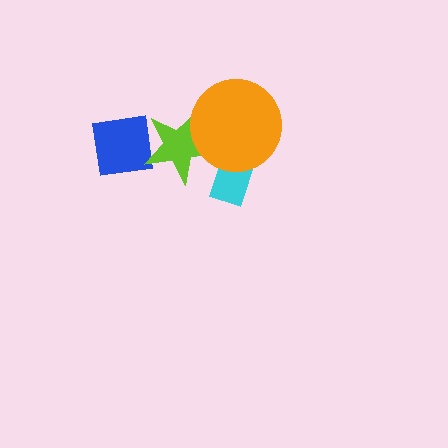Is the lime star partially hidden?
Yes, it is partially covered by another shape.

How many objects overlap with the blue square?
1 object overlaps with the blue square.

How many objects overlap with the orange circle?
2 objects overlap with the orange circle.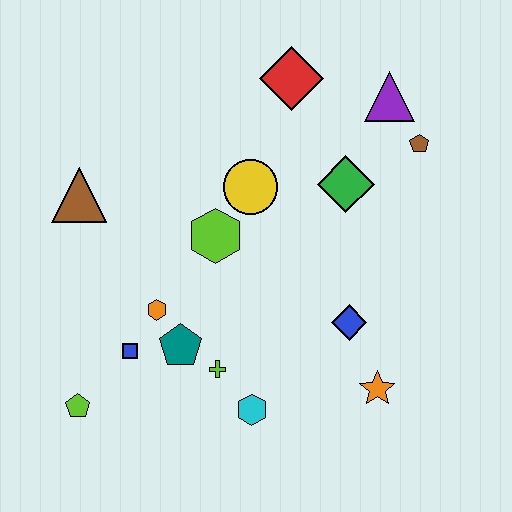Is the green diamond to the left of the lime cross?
No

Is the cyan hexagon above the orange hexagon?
No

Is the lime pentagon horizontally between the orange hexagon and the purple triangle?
No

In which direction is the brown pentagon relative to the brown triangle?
The brown pentagon is to the right of the brown triangle.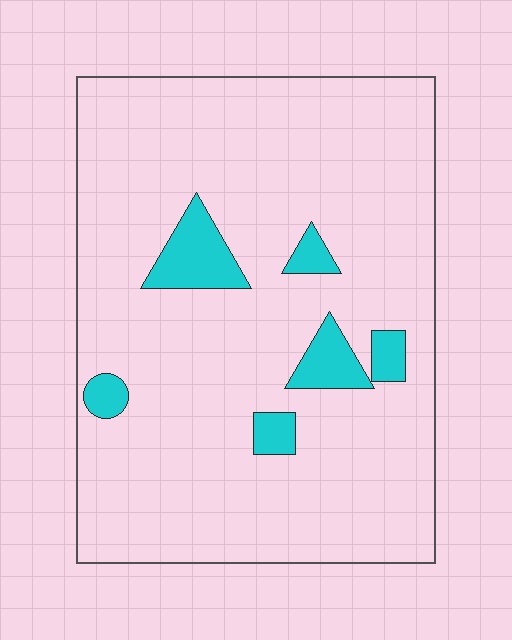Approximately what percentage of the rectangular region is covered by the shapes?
Approximately 10%.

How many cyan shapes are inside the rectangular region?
6.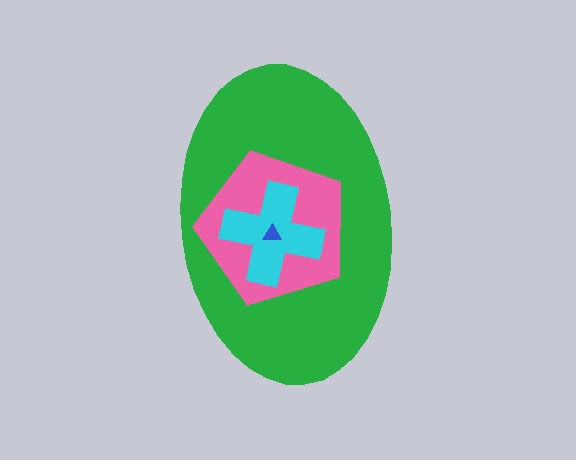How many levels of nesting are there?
4.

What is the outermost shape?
The green ellipse.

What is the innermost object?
The blue triangle.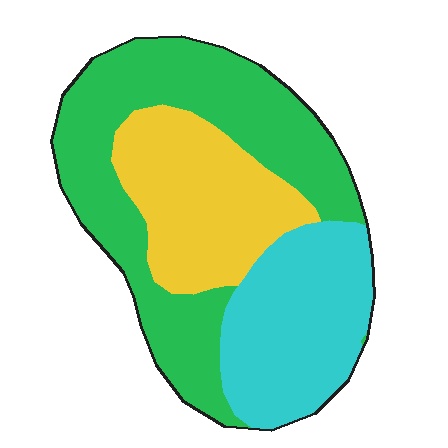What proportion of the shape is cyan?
Cyan covers about 30% of the shape.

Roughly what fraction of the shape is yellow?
Yellow covers about 25% of the shape.